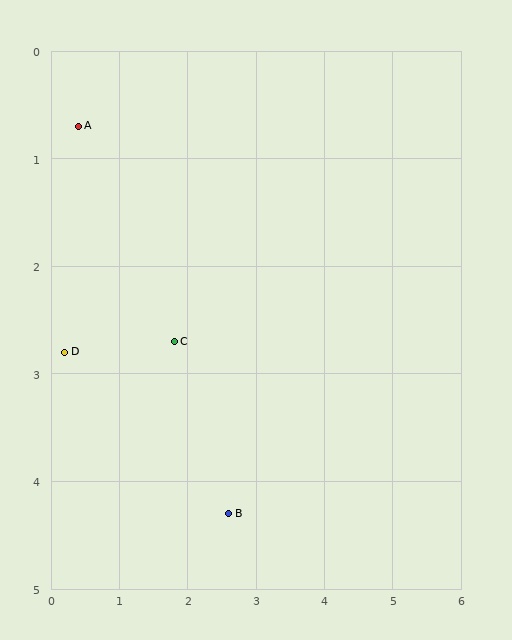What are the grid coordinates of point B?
Point B is at approximately (2.6, 4.3).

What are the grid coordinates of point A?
Point A is at approximately (0.4, 0.7).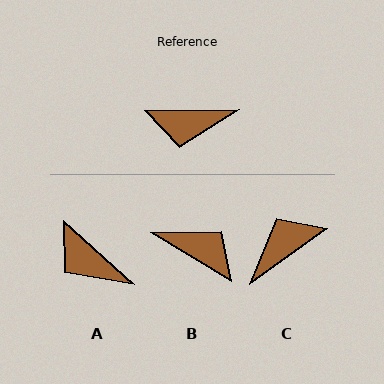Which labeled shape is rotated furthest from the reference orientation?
B, about 148 degrees away.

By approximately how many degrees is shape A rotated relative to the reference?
Approximately 42 degrees clockwise.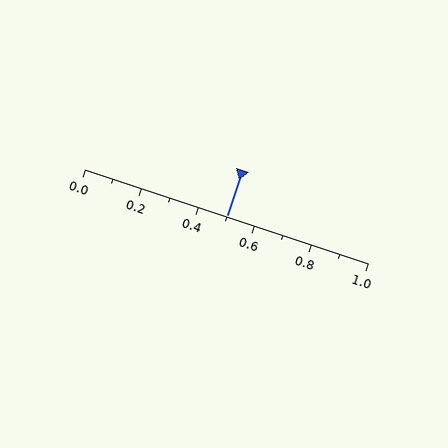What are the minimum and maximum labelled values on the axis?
The axis runs from 0.0 to 1.0.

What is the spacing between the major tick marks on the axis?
The major ticks are spaced 0.2 apart.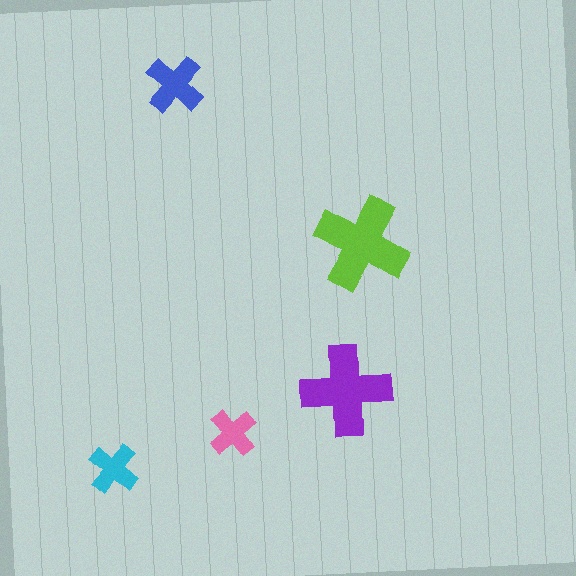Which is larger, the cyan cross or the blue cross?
The blue one.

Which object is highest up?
The blue cross is topmost.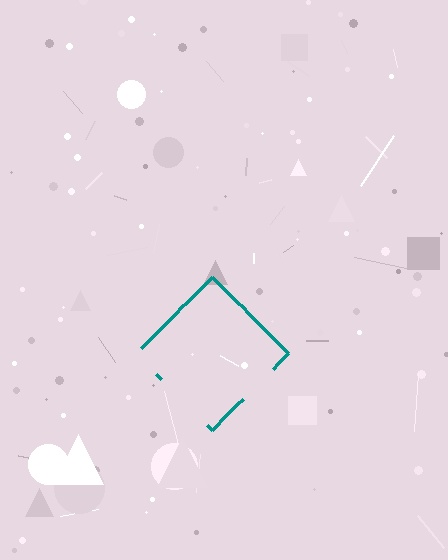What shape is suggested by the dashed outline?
The dashed outline suggests a diamond.